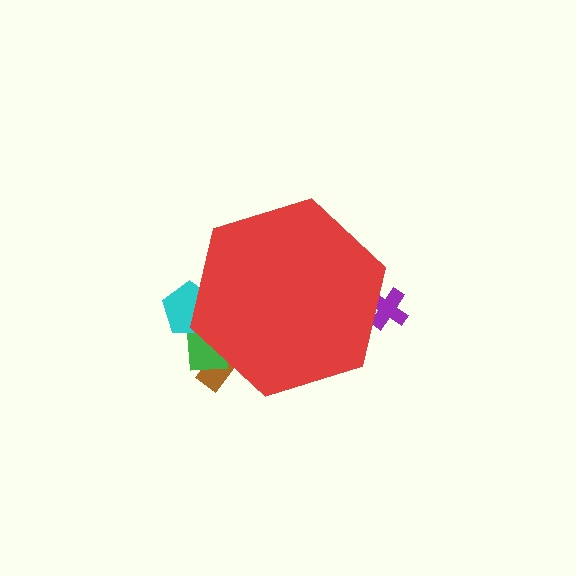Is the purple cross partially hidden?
Yes, the purple cross is partially hidden behind the red hexagon.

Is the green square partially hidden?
Yes, the green square is partially hidden behind the red hexagon.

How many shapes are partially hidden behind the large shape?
4 shapes are partially hidden.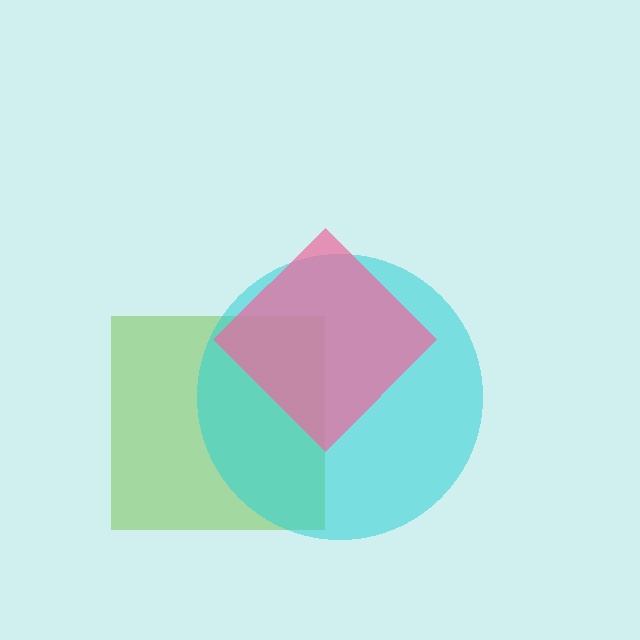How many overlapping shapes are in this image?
There are 3 overlapping shapes in the image.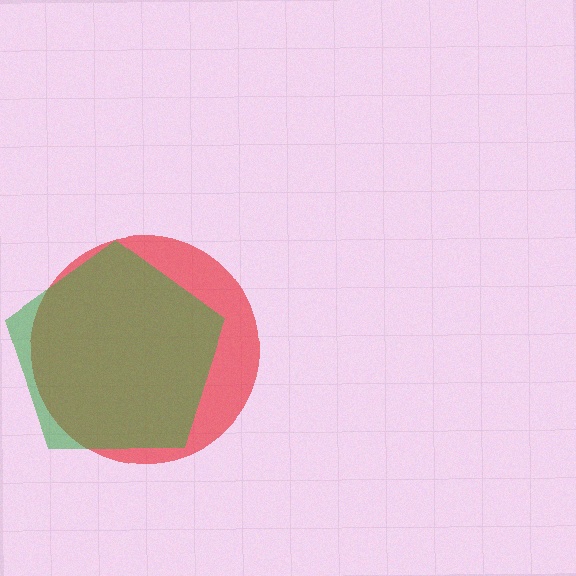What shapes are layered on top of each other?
The layered shapes are: a red circle, a green pentagon.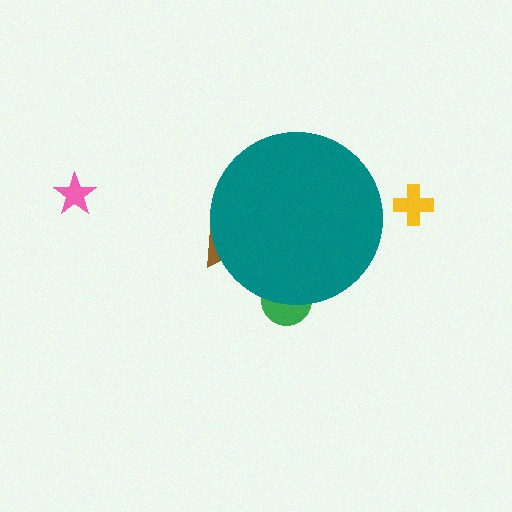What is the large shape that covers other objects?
A teal circle.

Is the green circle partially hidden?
Yes, the green circle is partially hidden behind the teal circle.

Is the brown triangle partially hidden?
Yes, the brown triangle is partially hidden behind the teal circle.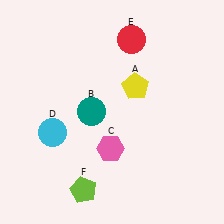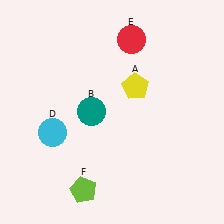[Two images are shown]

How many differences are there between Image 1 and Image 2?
There is 1 difference between the two images.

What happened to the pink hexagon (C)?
The pink hexagon (C) was removed in Image 2. It was in the bottom-left area of Image 1.